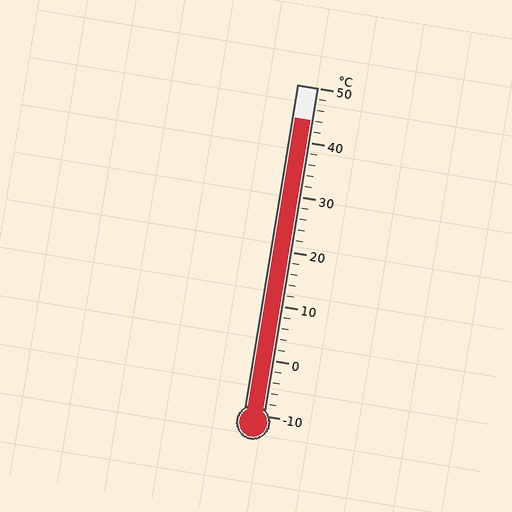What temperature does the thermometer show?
The thermometer shows approximately 44°C.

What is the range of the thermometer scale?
The thermometer scale ranges from -10°C to 50°C.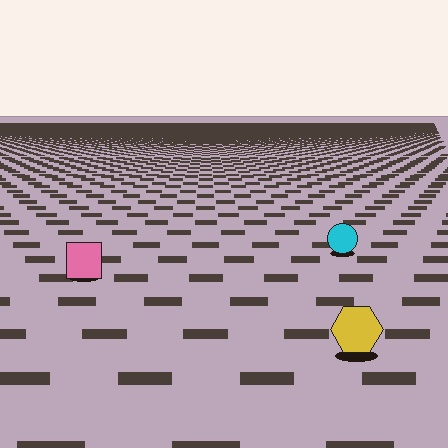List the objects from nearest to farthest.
From nearest to farthest: the yellow hexagon, the pink square, the cyan circle.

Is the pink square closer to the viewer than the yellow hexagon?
No. The yellow hexagon is closer — you can tell from the texture gradient: the ground texture is coarser near it.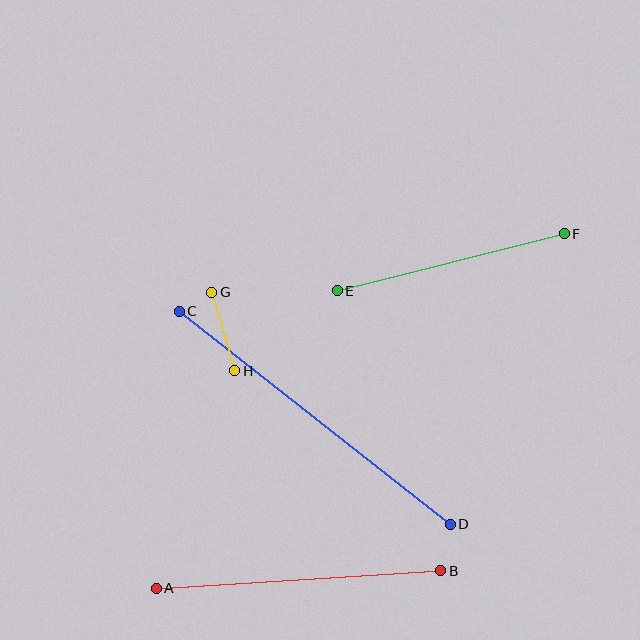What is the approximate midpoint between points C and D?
The midpoint is at approximately (315, 418) pixels.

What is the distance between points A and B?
The distance is approximately 285 pixels.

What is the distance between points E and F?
The distance is approximately 234 pixels.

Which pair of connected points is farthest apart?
Points C and D are farthest apart.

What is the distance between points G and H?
The distance is approximately 82 pixels.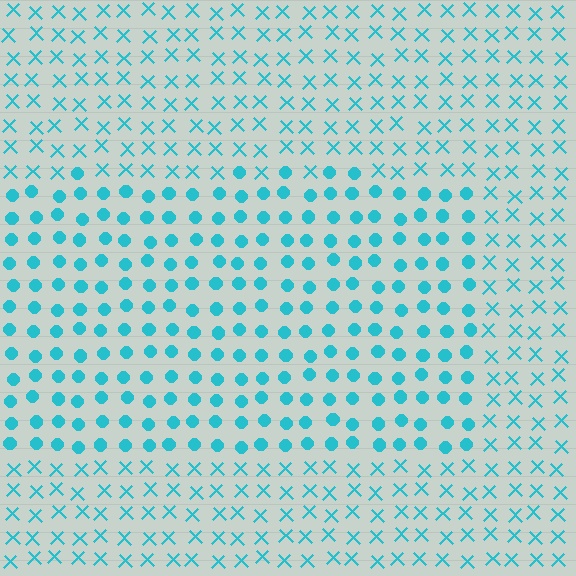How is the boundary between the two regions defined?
The boundary is defined by a change in element shape: circles inside vs. X marks outside. All elements share the same color and spacing.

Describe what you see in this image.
The image is filled with small cyan elements arranged in a uniform grid. A rectangle-shaped region contains circles, while the surrounding area contains X marks. The boundary is defined purely by the change in element shape.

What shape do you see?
I see a rectangle.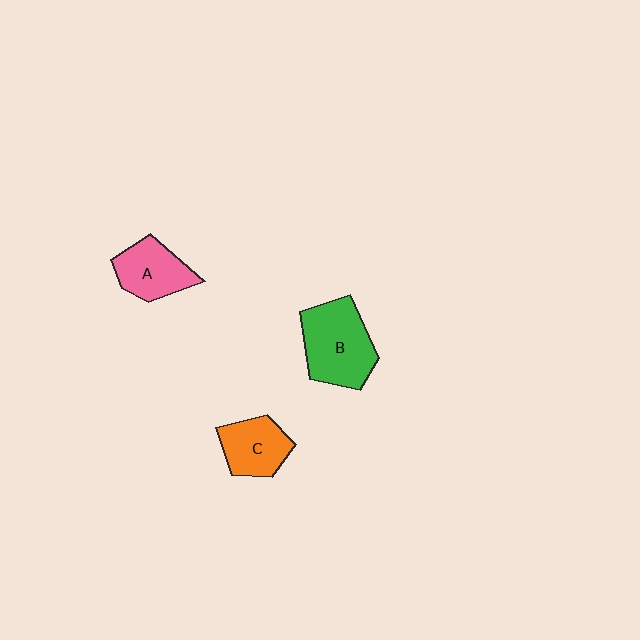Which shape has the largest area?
Shape B (green).